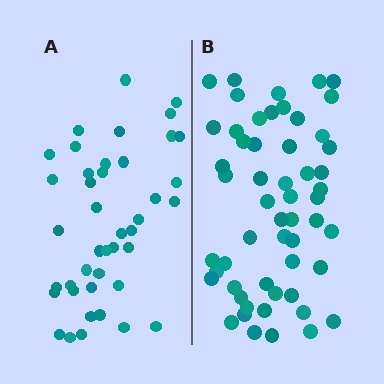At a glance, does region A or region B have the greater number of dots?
Region B (the right region) has more dots.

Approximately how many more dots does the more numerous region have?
Region B has approximately 15 more dots than region A.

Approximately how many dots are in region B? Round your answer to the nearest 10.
About 60 dots. (The exact count is 55, which rounds to 60.)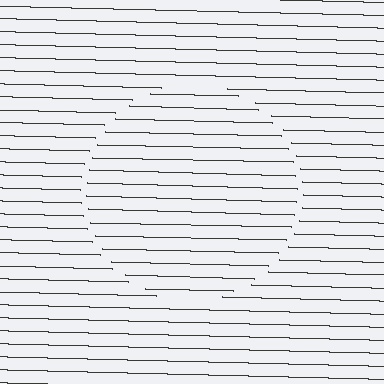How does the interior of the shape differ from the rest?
The interior of the shape contains the same grating, shifted by half a period — the contour is defined by the phase discontinuity where line-ends from the inner and outer gratings abut.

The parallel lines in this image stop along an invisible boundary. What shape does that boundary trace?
An illusory circle. The interior of the shape contains the same grating, shifted by half a period — the contour is defined by the phase discontinuity where line-ends from the inner and outer gratings abut.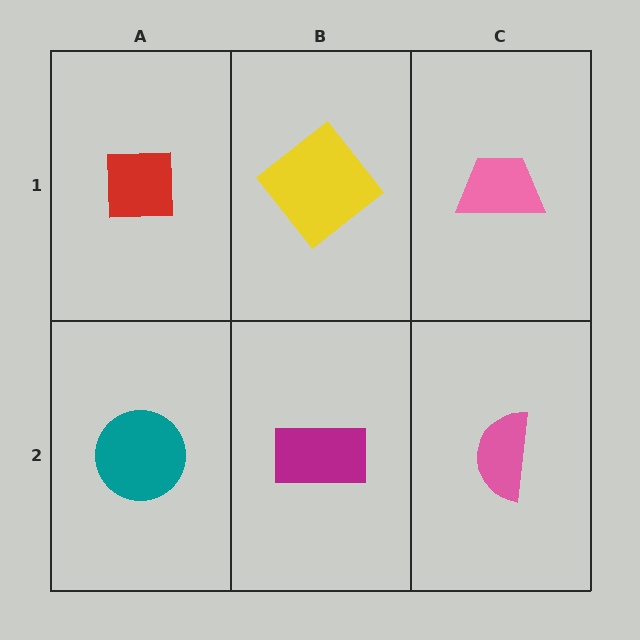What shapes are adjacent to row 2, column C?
A pink trapezoid (row 1, column C), a magenta rectangle (row 2, column B).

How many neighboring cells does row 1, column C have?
2.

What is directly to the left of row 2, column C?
A magenta rectangle.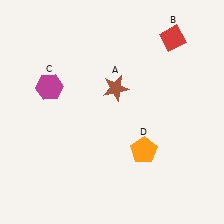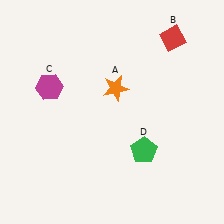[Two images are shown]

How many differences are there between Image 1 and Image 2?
There are 2 differences between the two images.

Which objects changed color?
A changed from brown to orange. D changed from orange to green.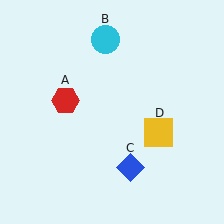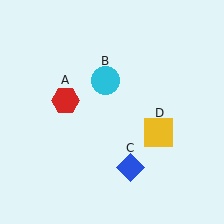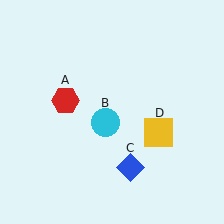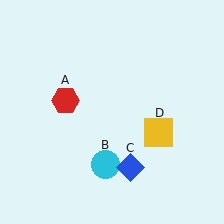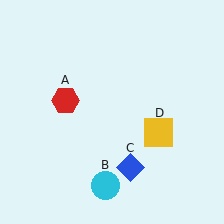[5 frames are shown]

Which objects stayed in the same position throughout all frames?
Red hexagon (object A) and blue diamond (object C) and yellow square (object D) remained stationary.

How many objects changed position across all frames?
1 object changed position: cyan circle (object B).